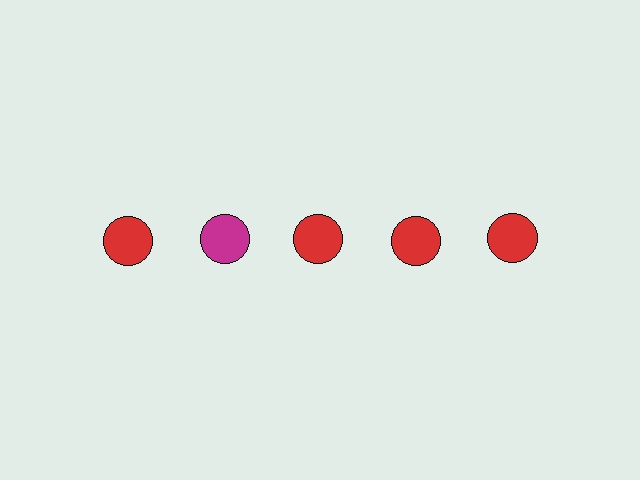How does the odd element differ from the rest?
It has a different color: magenta instead of red.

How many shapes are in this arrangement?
There are 5 shapes arranged in a grid pattern.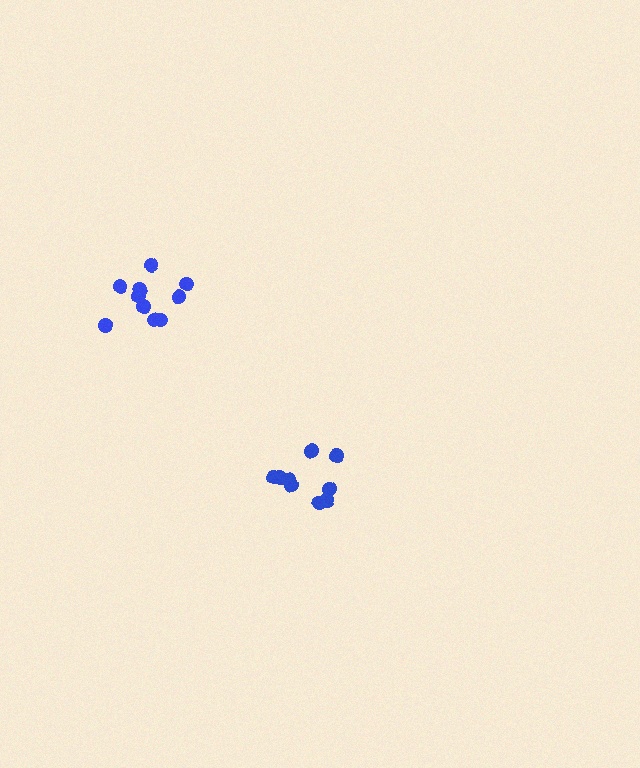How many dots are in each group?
Group 1: 10 dots, Group 2: 9 dots (19 total).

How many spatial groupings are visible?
There are 2 spatial groupings.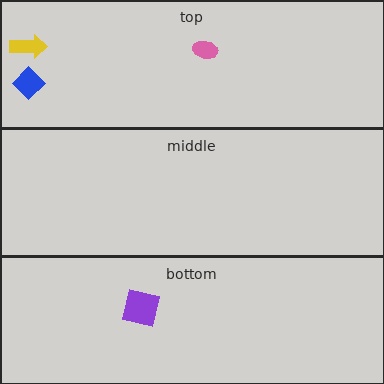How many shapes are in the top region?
3.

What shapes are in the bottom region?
The purple square.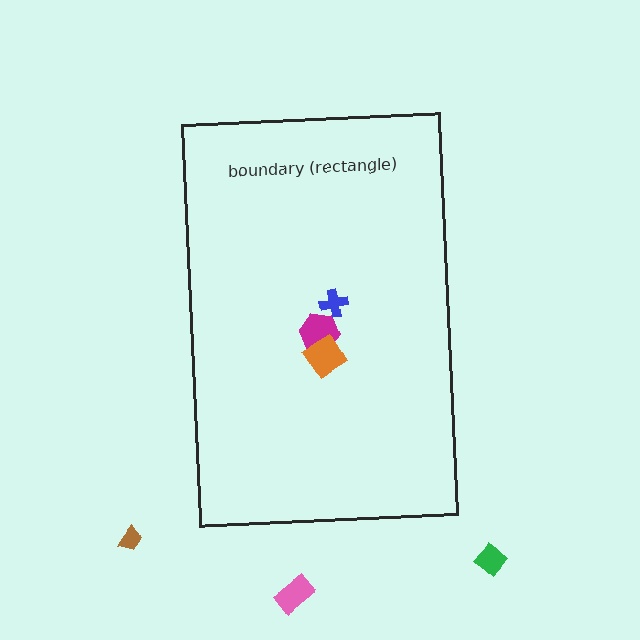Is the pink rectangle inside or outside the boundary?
Outside.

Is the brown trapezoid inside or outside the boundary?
Outside.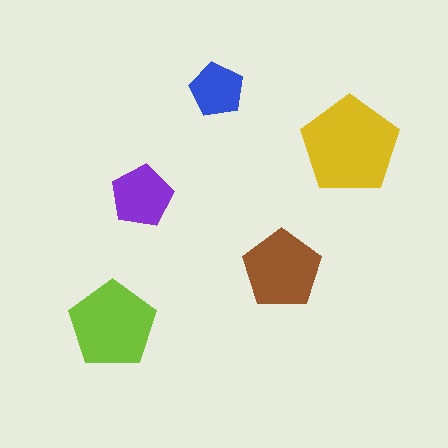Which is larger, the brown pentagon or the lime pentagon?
The lime one.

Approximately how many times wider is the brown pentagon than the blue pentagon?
About 1.5 times wider.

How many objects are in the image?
There are 5 objects in the image.